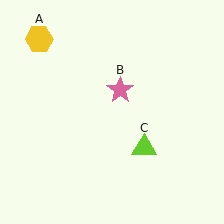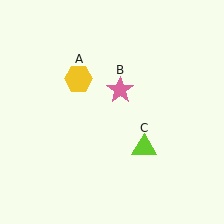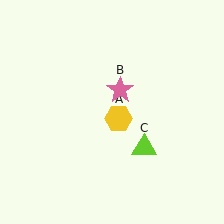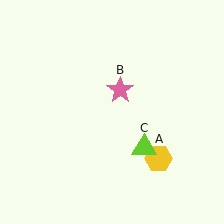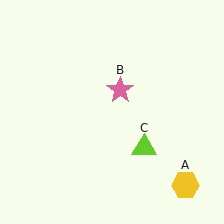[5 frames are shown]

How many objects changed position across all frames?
1 object changed position: yellow hexagon (object A).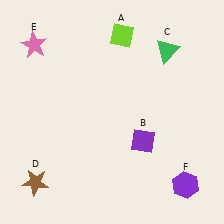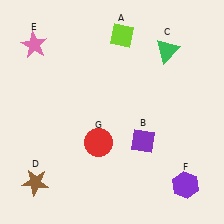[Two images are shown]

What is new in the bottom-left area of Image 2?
A red circle (G) was added in the bottom-left area of Image 2.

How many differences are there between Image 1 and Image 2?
There is 1 difference between the two images.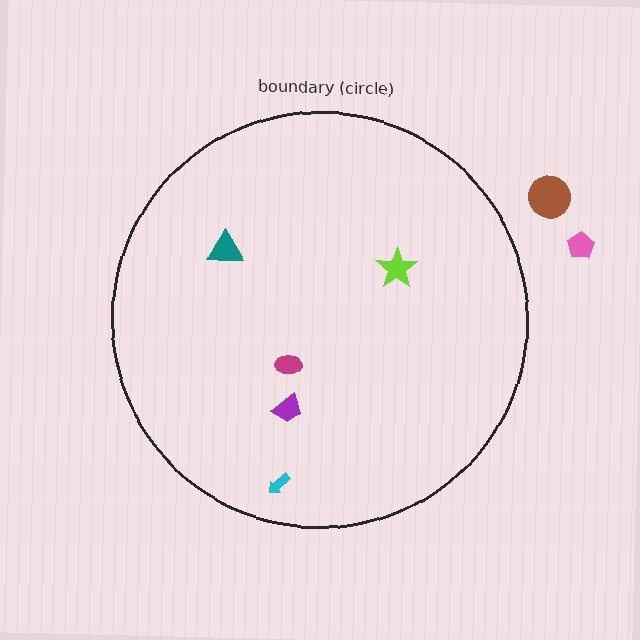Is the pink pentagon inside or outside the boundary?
Outside.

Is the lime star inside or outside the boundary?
Inside.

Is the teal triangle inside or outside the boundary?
Inside.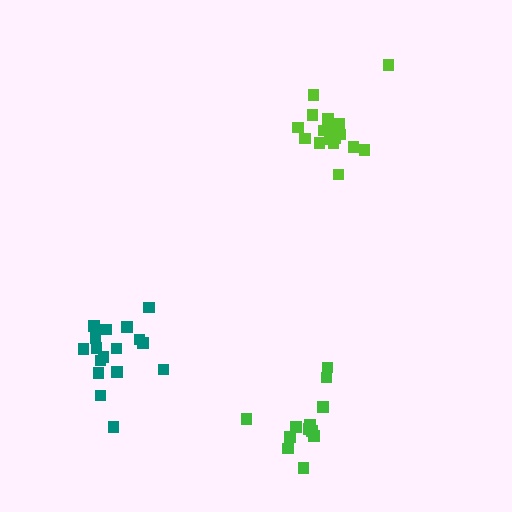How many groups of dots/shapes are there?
There are 3 groups.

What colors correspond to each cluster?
The clusters are colored: green, lime, teal.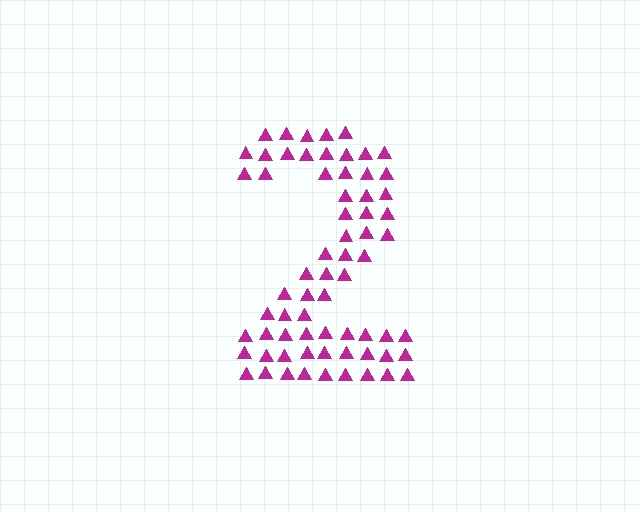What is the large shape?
The large shape is the digit 2.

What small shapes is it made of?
It is made of small triangles.